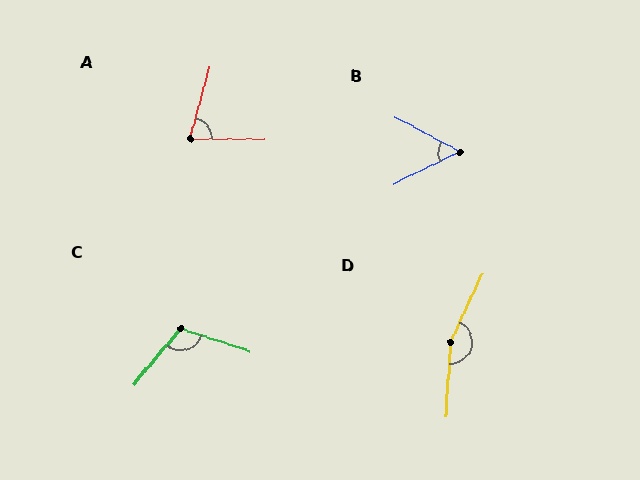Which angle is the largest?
D, at approximately 158 degrees.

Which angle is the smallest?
B, at approximately 54 degrees.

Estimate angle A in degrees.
Approximately 75 degrees.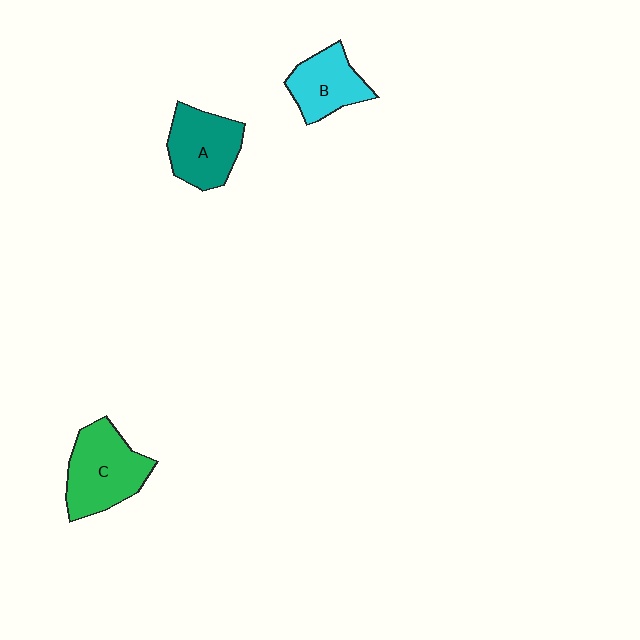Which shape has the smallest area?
Shape B (cyan).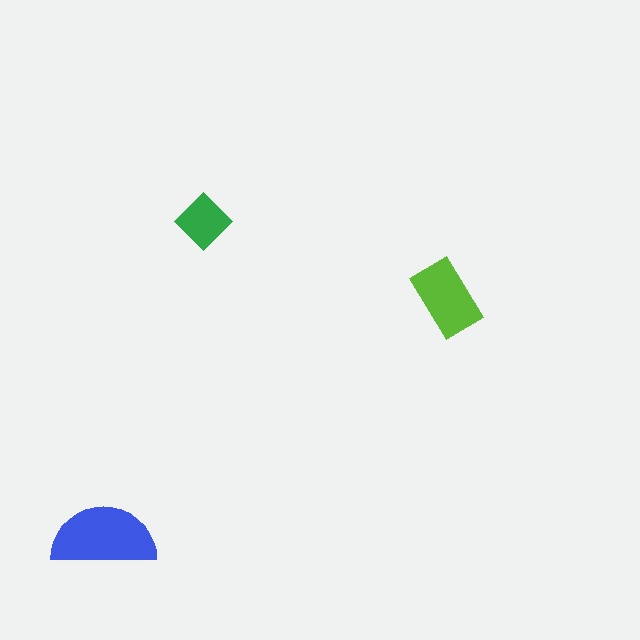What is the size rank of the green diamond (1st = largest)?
3rd.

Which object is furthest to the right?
The lime rectangle is rightmost.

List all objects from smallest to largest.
The green diamond, the lime rectangle, the blue semicircle.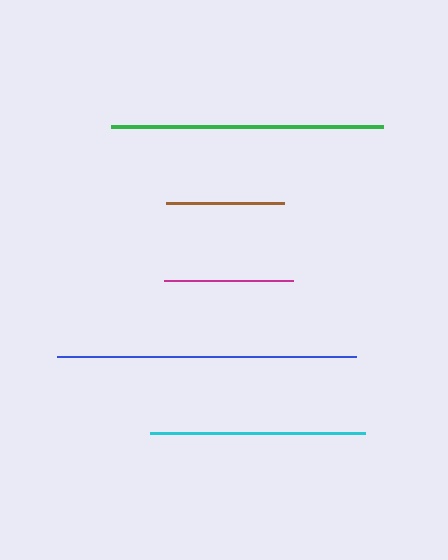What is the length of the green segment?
The green segment is approximately 272 pixels long.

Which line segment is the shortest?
The brown line is the shortest at approximately 118 pixels.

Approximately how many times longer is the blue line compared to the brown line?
The blue line is approximately 2.5 times the length of the brown line.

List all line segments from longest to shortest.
From longest to shortest: blue, green, cyan, magenta, brown.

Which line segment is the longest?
The blue line is the longest at approximately 298 pixels.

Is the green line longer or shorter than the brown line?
The green line is longer than the brown line.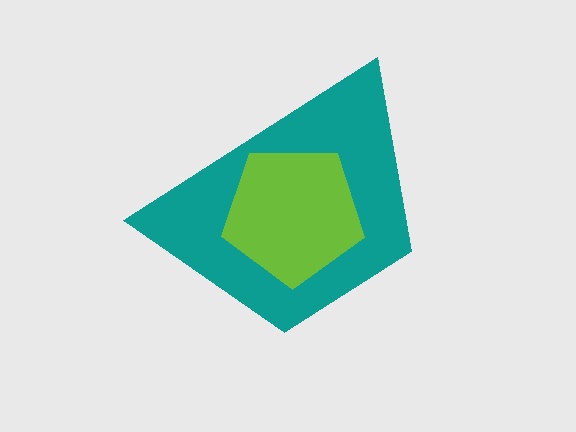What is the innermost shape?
The lime pentagon.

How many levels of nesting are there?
2.